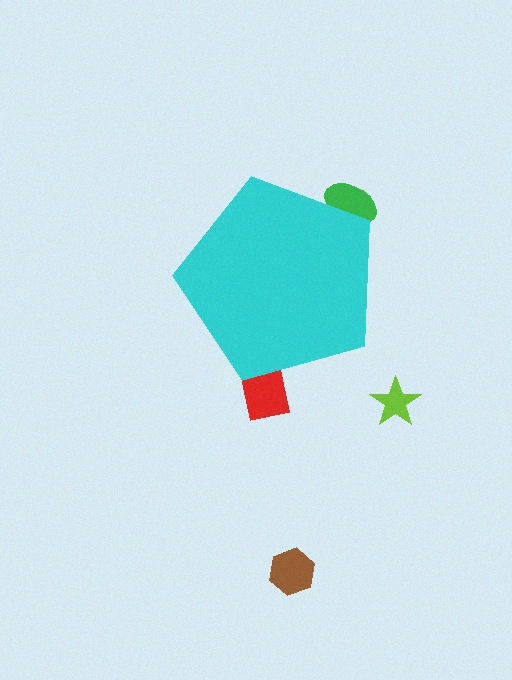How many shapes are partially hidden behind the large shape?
2 shapes are partially hidden.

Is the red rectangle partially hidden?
Yes, the red rectangle is partially hidden behind the cyan pentagon.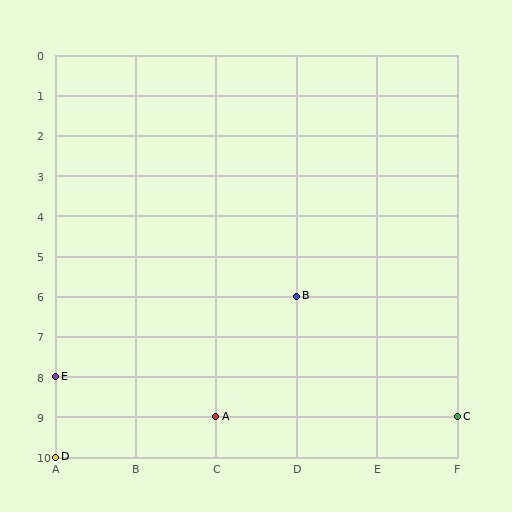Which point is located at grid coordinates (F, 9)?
Point C is at (F, 9).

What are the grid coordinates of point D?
Point D is at grid coordinates (A, 10).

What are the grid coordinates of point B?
Point B is at grid coordinates (D, 6).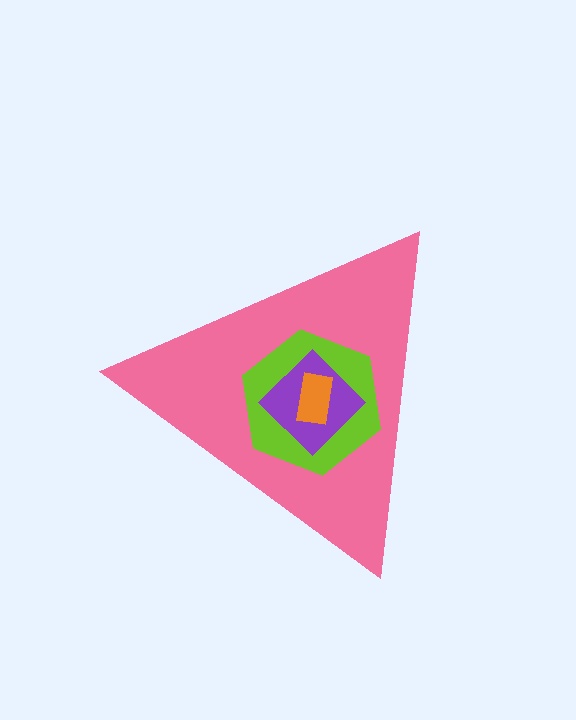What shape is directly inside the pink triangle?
The lime hexagon.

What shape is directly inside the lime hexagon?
The purple diamond.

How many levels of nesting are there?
4.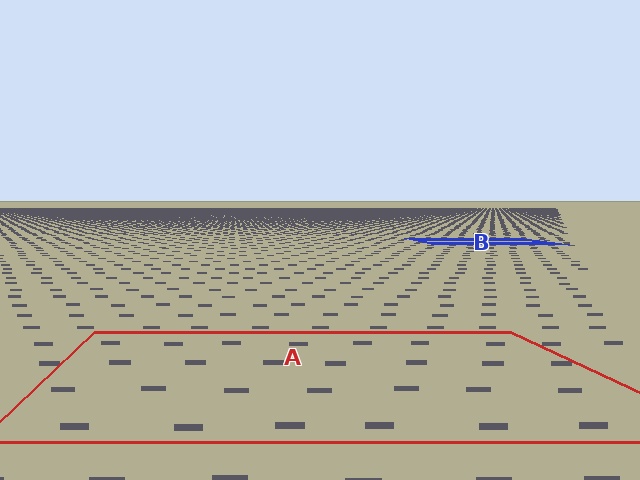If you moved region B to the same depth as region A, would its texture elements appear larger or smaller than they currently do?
They would appear larger. At a closer depth, the same texture elements are projected at a bigger on-screen size.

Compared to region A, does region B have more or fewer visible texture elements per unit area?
Region B has more texture elements per unit area — they are packed more densely because it is farther away.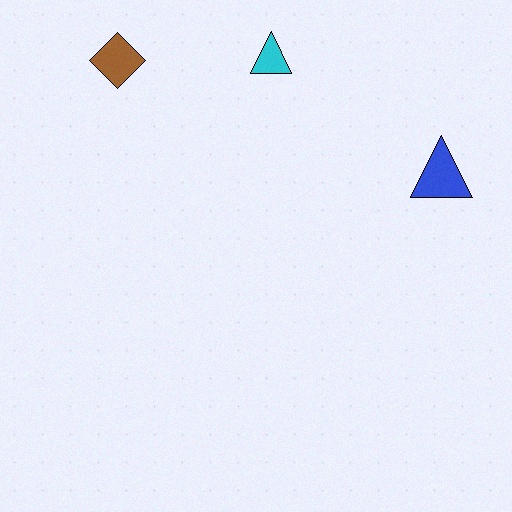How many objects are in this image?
There are 3 objects.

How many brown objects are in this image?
There is 1 brown object.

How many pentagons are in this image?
There are no pentagons.